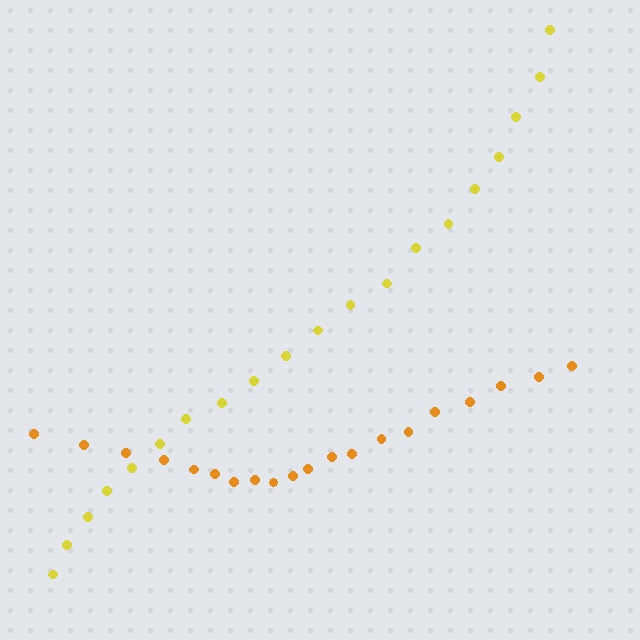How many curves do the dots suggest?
There are 2 distinct paths.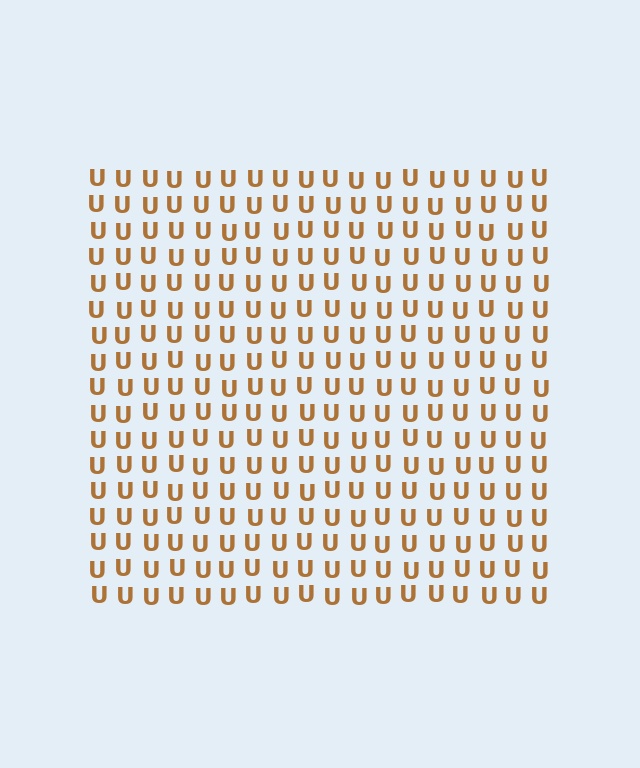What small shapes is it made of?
It is made of small letter U's.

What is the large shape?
The large shape is a square.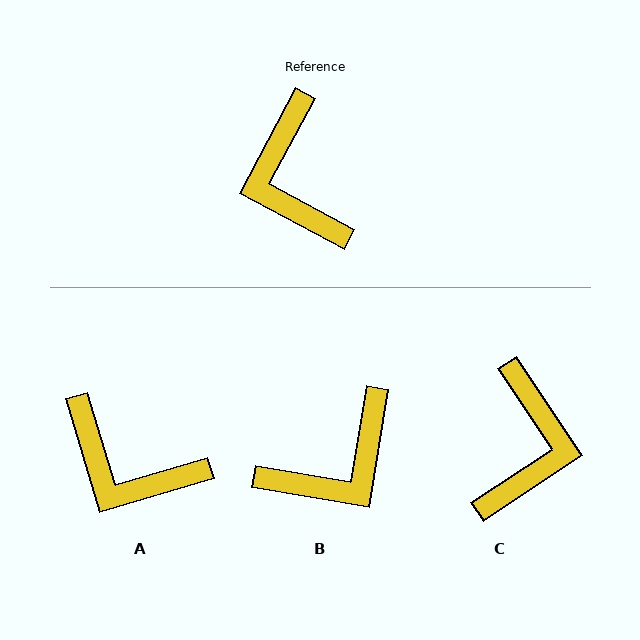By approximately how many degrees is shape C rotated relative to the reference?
Approximately 152 degrees counter-clockwise.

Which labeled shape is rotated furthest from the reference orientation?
C, about 152 degrees away.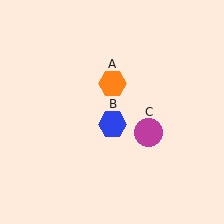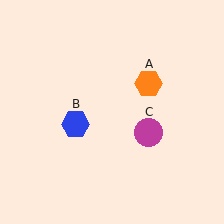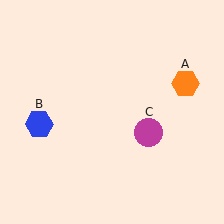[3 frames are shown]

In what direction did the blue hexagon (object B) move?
The blue hexagon (object B) moved left.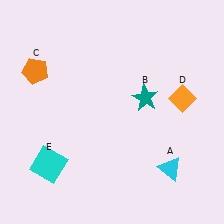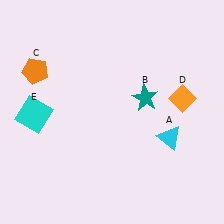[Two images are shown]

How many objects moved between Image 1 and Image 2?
2 objects moved between the two images.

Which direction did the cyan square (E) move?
The cyan square (E) moved up.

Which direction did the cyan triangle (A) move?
The cyan triangle (A) moved up.